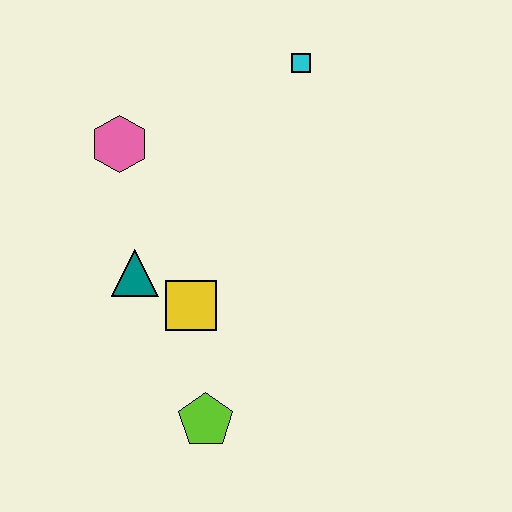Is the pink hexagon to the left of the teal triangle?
Yes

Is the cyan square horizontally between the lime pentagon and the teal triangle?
No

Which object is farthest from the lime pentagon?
The cyan square is farthest from the lime pentagon.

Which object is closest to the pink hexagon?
The teal triangle is closest to the pink hexagon.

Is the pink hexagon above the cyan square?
No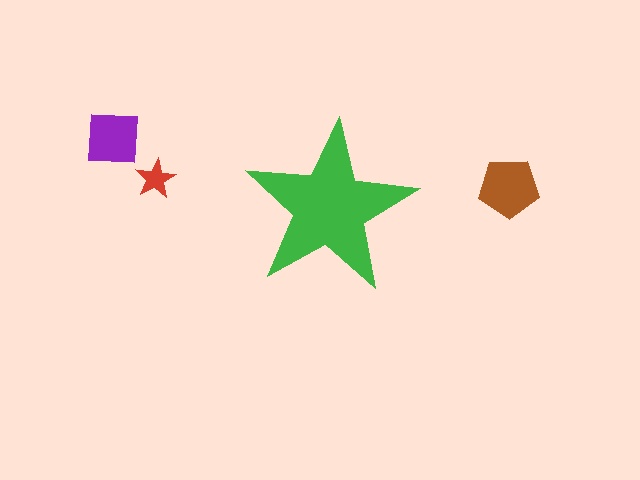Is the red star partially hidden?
No, the red star is fully visible.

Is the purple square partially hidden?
No, the purple square is fully visible.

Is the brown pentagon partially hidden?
No, the brown pentagon is fully visible.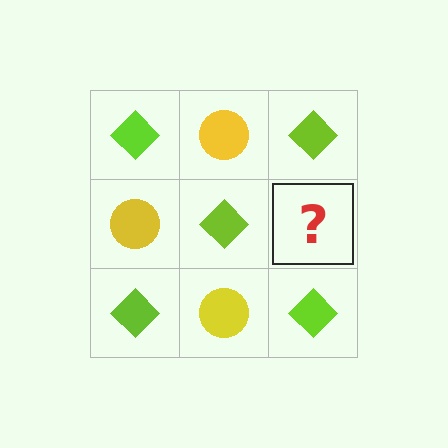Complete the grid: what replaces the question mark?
The question mark should be replaced with a yellow circle.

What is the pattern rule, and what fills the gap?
The rule is that it alternates lime diamond and yellow circle in a checkerboard pattern. The gap should be filled with a yellow circle.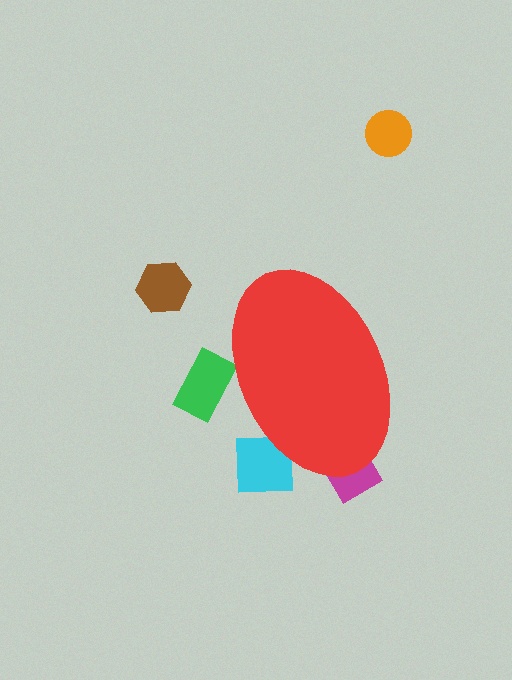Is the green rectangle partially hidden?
Yes, the green rectangle is partially hidden behind the red ellipse.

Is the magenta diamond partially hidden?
Yes, the magenta diamond is partially hidden behind the red ellipse.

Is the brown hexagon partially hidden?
No, the brown hexagon is fully visible.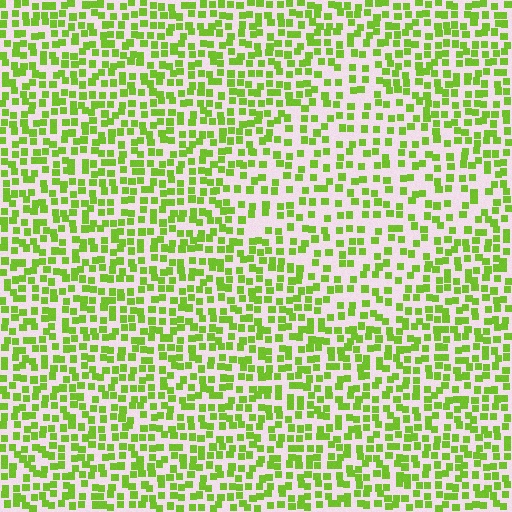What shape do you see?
I see a diamond.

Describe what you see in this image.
The image contains small lime elements arranged at two different densities. A diamond-shaped region is visible where the elements are less densely packed than the surrounding area.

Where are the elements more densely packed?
The elements are more densely packed outside the diamond boundary.